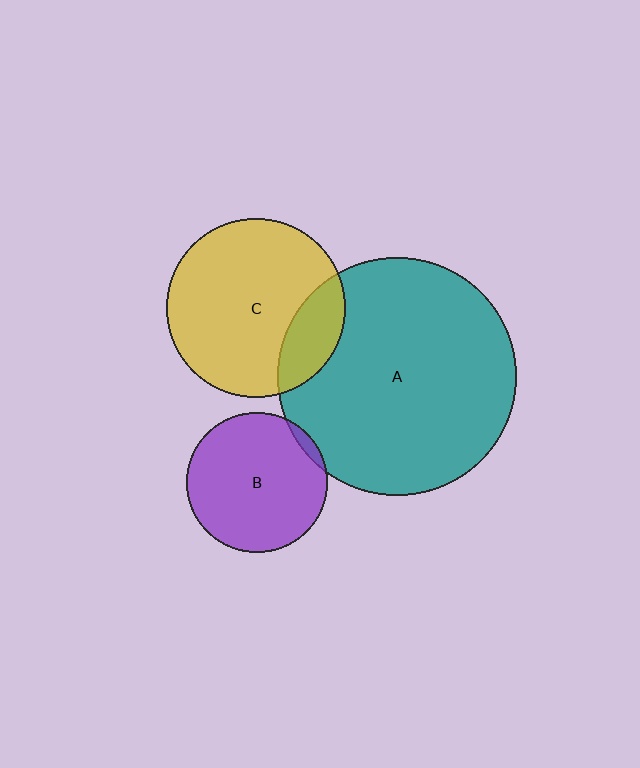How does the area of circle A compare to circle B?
Approximately 2.9 times.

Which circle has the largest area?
Circle A (teal).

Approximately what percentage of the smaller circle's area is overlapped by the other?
Approximately 5%.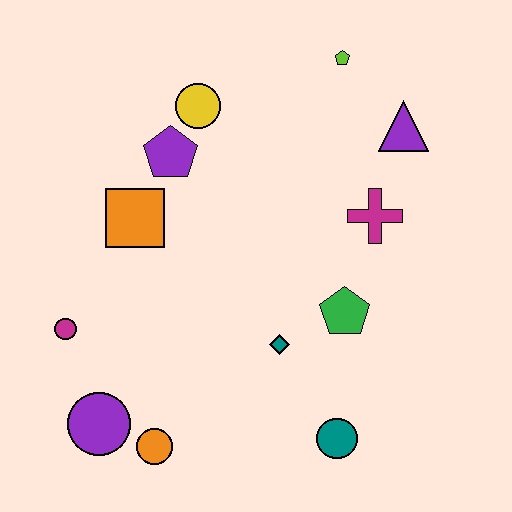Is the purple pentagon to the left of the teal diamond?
Yes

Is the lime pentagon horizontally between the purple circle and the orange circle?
No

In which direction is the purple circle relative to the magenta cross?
The purple circle is to the left of the magenta cross.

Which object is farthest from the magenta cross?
The purple circle is farthest from the magenta cross.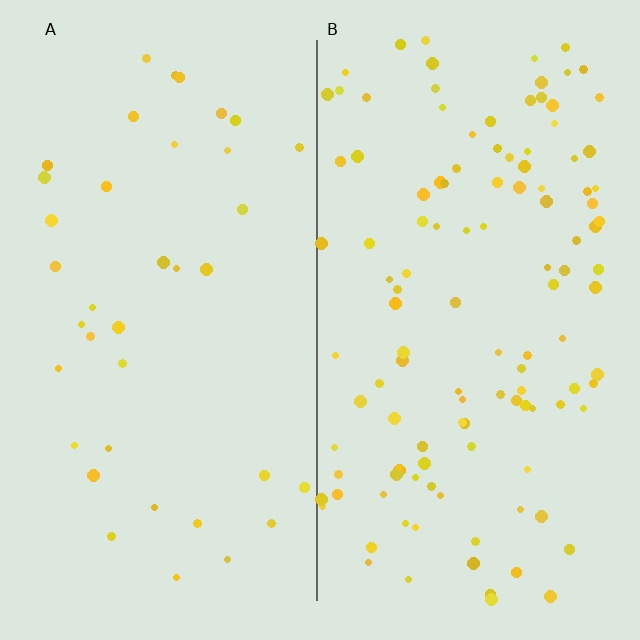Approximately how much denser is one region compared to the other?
Approximately 3.2× — region B over region A.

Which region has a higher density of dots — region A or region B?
B (the right).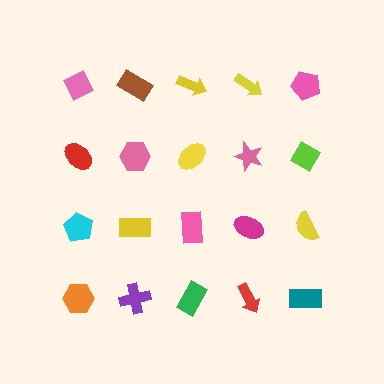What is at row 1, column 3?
A yellow arrow.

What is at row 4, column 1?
An orange hexagon.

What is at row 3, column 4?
A magenta ellipse.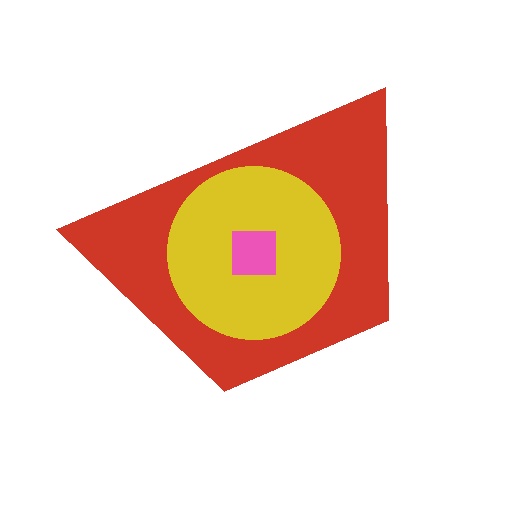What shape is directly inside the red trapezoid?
The yellow circle.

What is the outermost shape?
The red trapezoid.